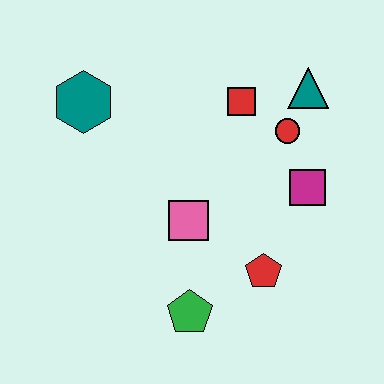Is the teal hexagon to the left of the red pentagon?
Yes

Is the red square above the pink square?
Yes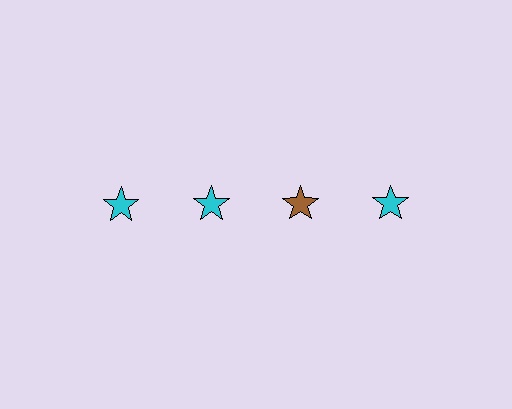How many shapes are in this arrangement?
There are 4 shapes arranged in a grid pattern.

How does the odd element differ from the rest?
It has a different color: brown instead of cyan.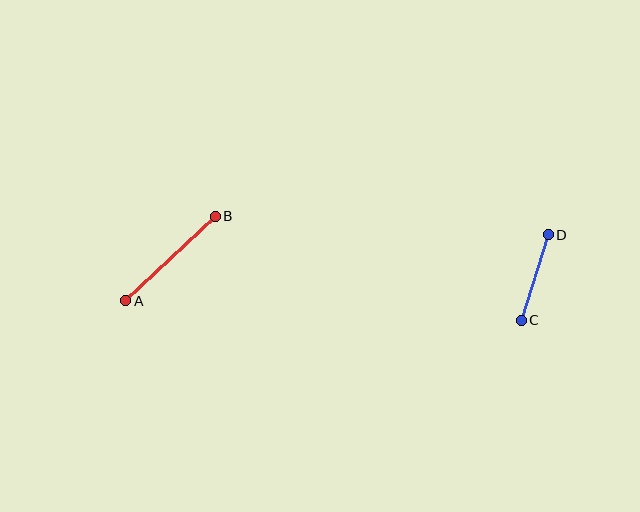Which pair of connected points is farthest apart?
Points A and B are farthest apart.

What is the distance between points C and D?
The distance is approximately 90 pixels.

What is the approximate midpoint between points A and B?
The midpoint is at approximately (171, 258) pixels.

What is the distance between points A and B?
The distance is approximately 123 pixels.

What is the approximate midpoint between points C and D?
The midpoint is at approximately (535, 278) pixels.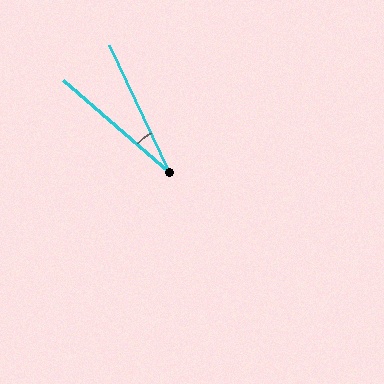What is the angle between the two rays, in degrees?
Approximately 23 degrees.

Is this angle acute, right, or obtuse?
It is acute.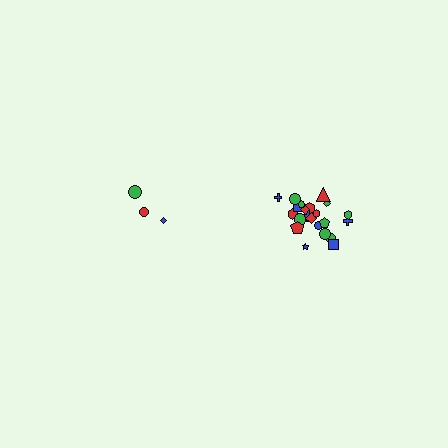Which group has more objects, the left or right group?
The right group.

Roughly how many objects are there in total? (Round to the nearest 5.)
Roughly 25 objects in total.